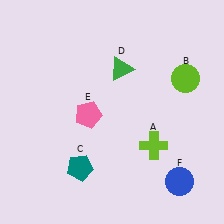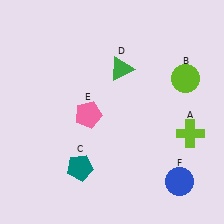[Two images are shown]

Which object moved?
The lime cross (A) moved right.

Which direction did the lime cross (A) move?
The lime cross (A) moved right.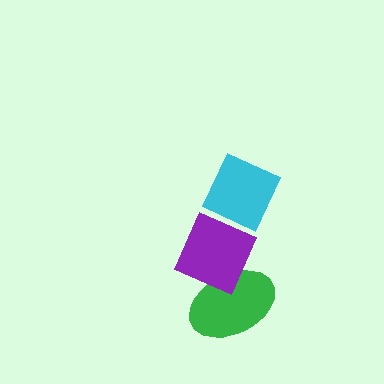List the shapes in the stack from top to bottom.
From top to bottom: the cyan diamond, the purple diamond, the green ellipse.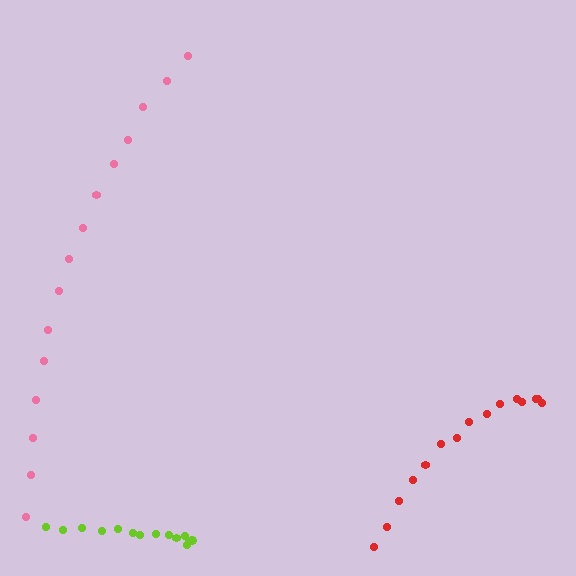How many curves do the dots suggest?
There are 3 distinct paths.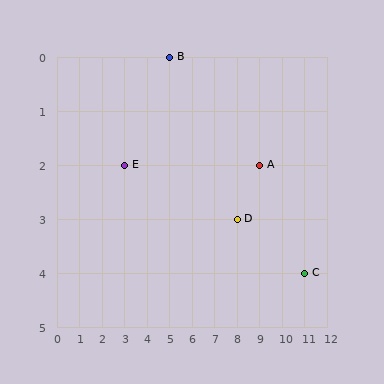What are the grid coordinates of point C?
Point C is at grid coordinates (11, 4).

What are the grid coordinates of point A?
Point A is at grid coordinates (9, 2).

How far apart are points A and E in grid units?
Points A and E are 6 columns apart.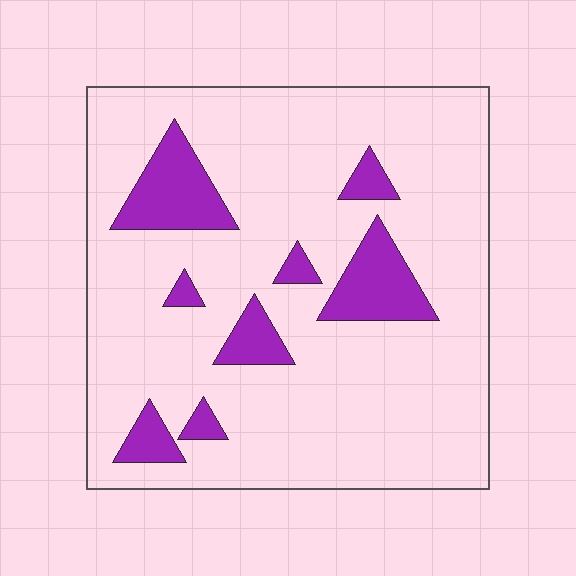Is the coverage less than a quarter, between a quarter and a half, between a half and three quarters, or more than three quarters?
Less than a quarter.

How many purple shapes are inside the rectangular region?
8.